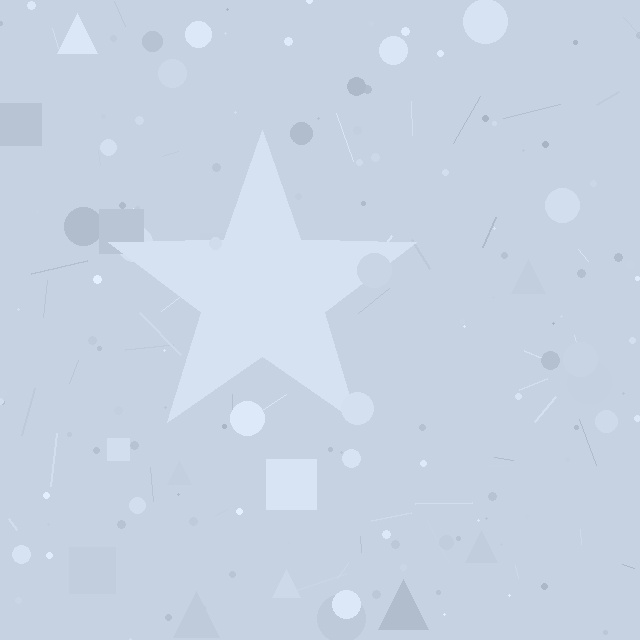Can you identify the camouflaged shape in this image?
The camouflaged shape is a star.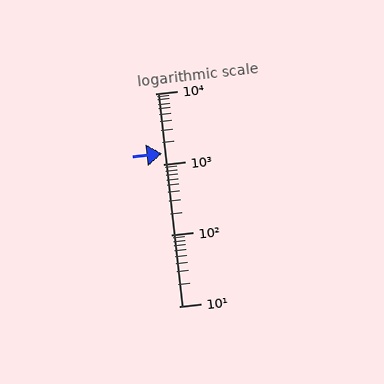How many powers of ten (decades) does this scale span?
The scale spans 3 decades, from 10 to 10000.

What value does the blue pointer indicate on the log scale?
The pointer indicates approximately 1400.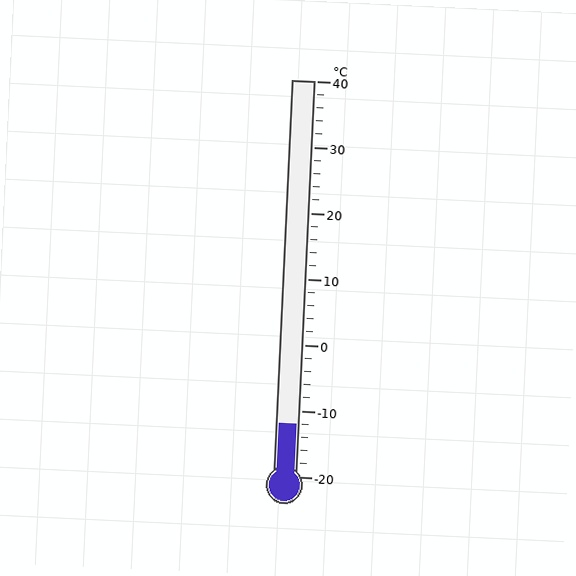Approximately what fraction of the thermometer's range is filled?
The thermometer is filled to approximately 15% of its range.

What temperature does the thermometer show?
The thermometer shows approximately -12°C.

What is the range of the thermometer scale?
The thermometer scale ranges from -20°C to 40°C.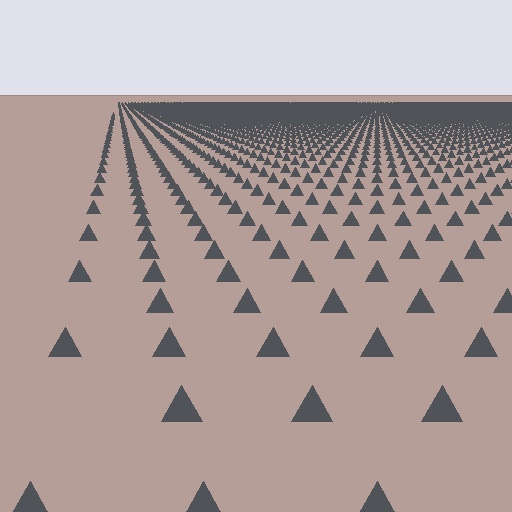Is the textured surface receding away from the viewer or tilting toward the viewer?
The surface is receding away from the viewer. Texture elements get smaller and denser toward the top.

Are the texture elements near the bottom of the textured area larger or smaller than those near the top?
Larger. Near the bottom, elements are closer to the viewer and appear at a bigger on-screen size.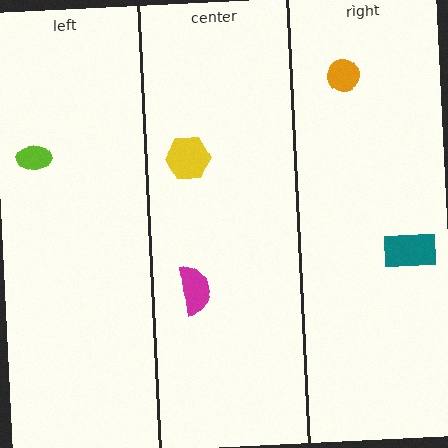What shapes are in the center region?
The magenta semicircle, the yellow hexagon.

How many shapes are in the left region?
1.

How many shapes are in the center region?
2.